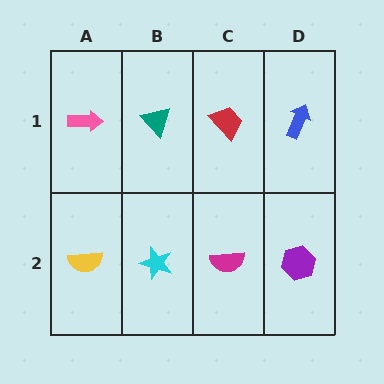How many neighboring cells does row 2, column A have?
2.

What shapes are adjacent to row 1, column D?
A purple hexagon (row 2, column D), a red trapezoid (row 1, column C).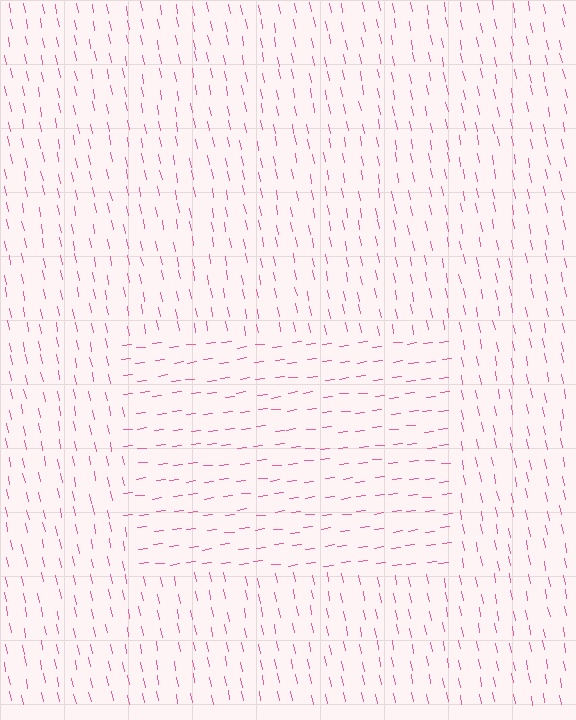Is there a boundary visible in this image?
Yes, there is a texture boundary formed by a change in line orientation.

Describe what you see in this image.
The image is filled with small pink line segments. A rectangle region in the image has lines oriented differently from the surrounding lines, creating a visible texture boundary.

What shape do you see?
I see a rectangle.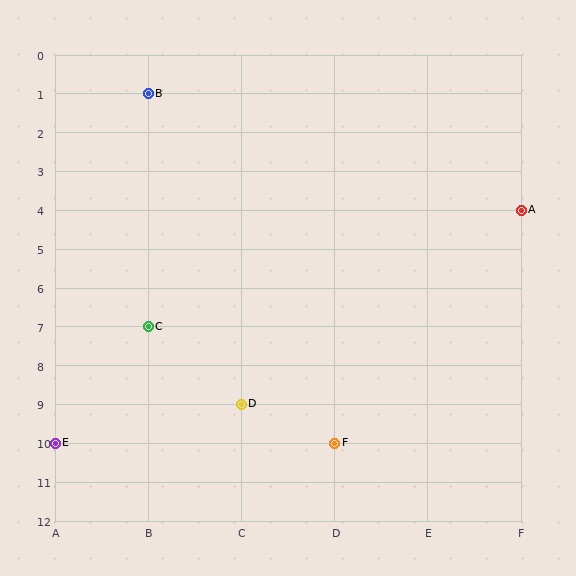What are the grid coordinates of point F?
Point F is at grid coordinates (D, 10).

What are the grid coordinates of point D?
Point D is at grid coordinates (C, 9).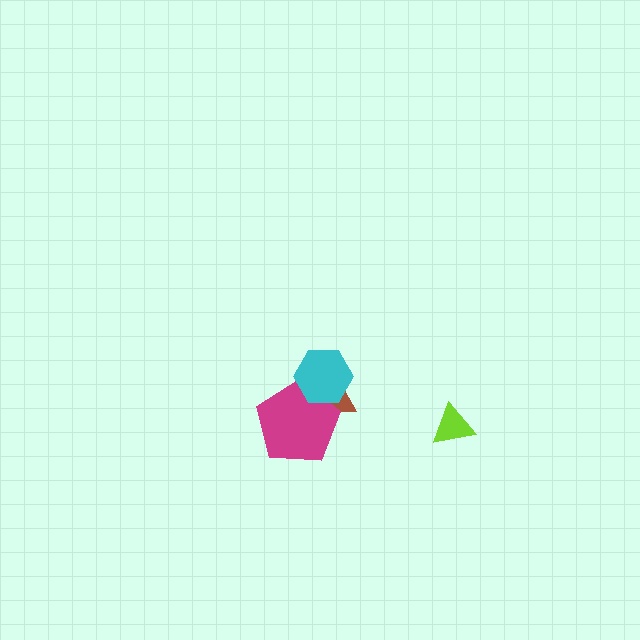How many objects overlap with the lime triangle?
0 objects overlap with the lime triangle.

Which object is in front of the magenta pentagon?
The cyan hexagon is in front of the magenta pentagon.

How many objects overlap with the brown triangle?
2 objects overlap with the brown triangle.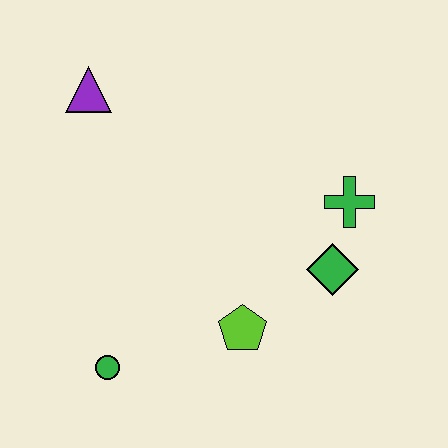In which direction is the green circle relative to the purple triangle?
The green circle is below the purple triangle.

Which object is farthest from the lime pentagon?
The purple triangle is farthest from the lime pentagon.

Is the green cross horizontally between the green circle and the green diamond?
No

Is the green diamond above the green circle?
Yes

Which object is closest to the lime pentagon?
The green diamond is closest to the lime pentagon.